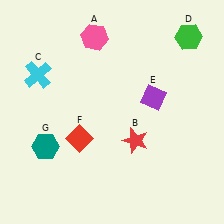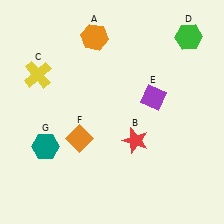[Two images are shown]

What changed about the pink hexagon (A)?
In Image 1, A is pink. In Image 2, it changed to orange.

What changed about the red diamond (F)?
In Image 1, F is red. In Image 2, it changed to orange.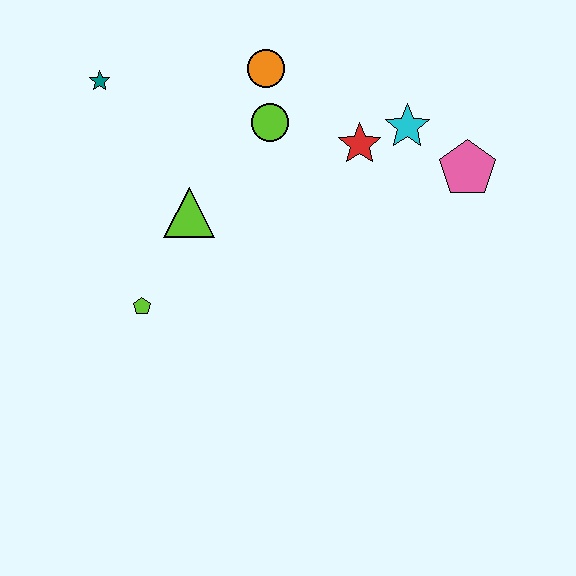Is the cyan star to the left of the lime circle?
No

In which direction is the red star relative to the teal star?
The red star is to the right of the teal star.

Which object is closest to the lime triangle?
The lime pentagon is closest to the lime triangle.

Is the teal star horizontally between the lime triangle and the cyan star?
No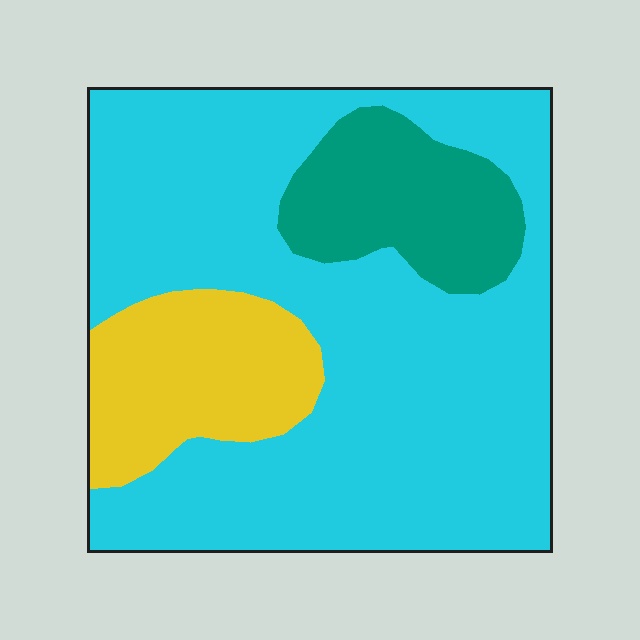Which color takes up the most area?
Cyan, at roughly 70%.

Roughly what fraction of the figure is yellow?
Yellow takes up about one sixth (1/6) of the figure.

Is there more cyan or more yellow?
Cyan.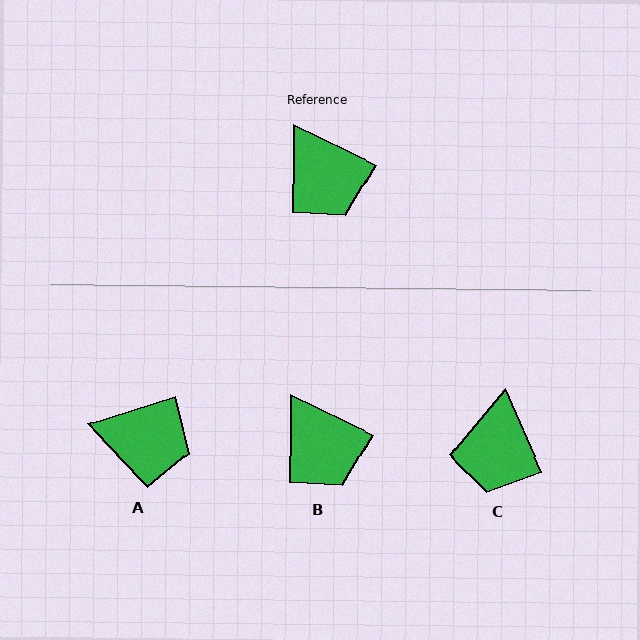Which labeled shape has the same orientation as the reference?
B.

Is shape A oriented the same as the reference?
No, it is off by about 44 degrees.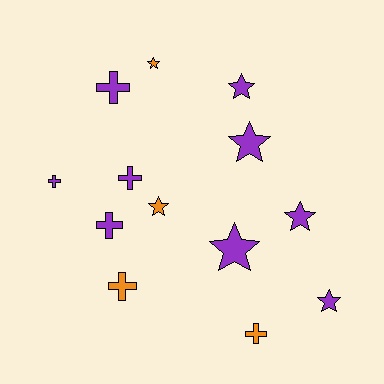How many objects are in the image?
There are 13 objects.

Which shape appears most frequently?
Star, with 7 objects.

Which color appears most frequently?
Purple, with 9 objects.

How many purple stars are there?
There are 5 purple stars.